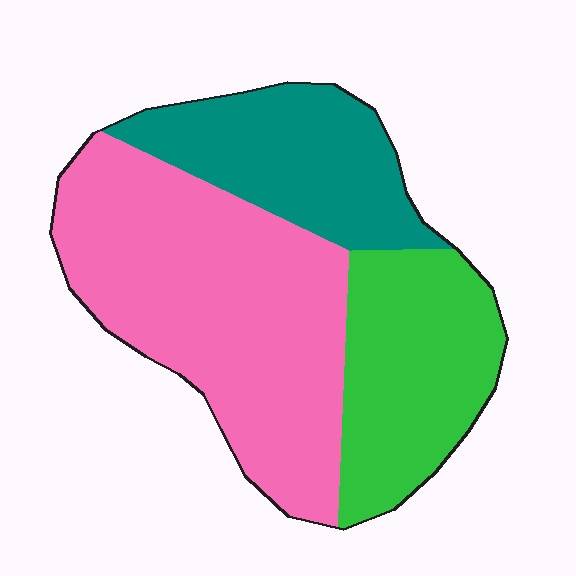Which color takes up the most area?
Pink, at roughly 50%.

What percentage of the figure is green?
Green takes up about one quarter (1/4) of the figure.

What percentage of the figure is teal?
Teal takes up between a sixth and a third of the figure.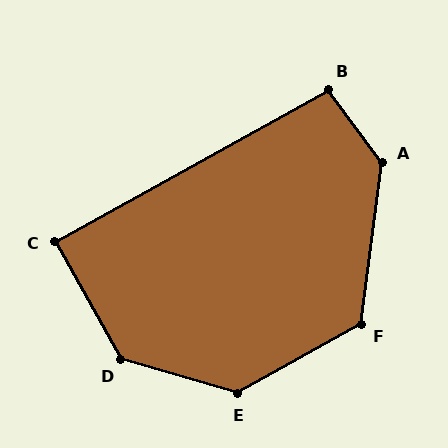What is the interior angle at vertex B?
Approximately 98 degrees (obtuse).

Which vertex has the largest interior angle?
A, at approximately 136 degrees.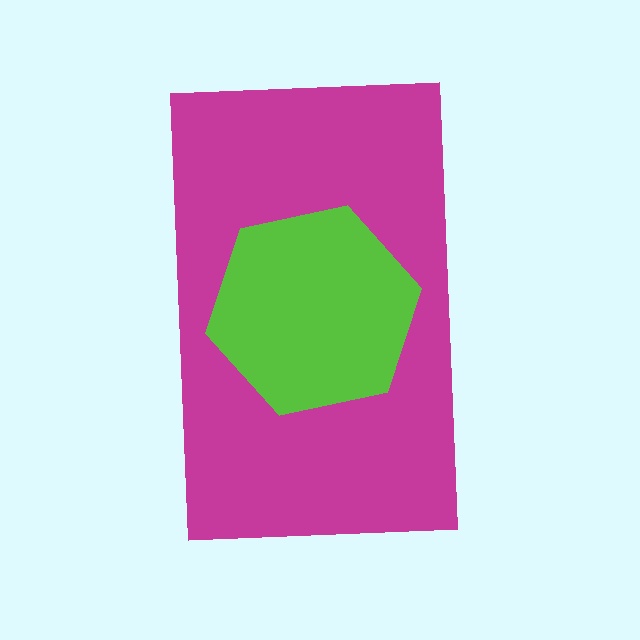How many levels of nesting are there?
2.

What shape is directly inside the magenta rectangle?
The lime hexagon.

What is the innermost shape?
The lime hexagon.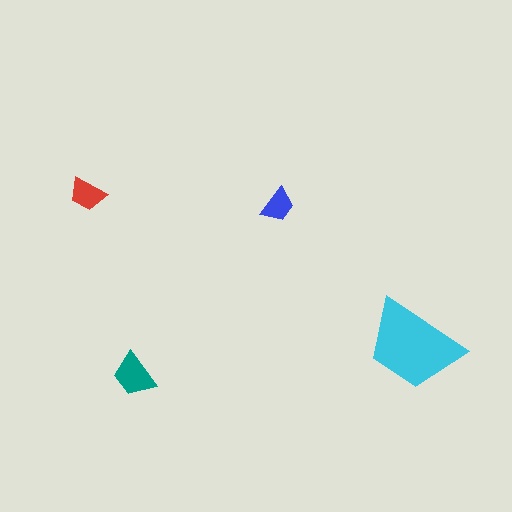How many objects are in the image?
There are 4 objects in the image.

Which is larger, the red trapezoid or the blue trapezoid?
The red one.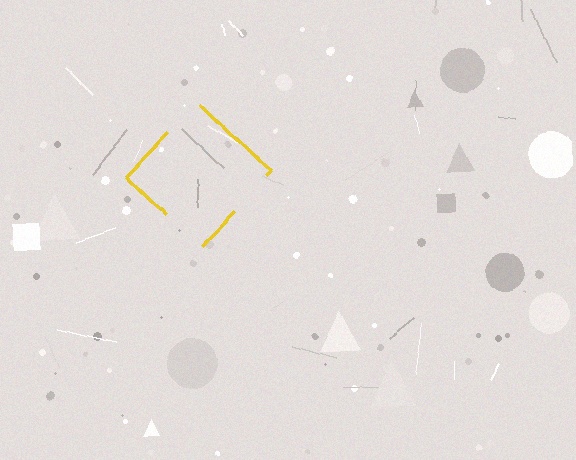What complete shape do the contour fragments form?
The contour fragments form a diamond.